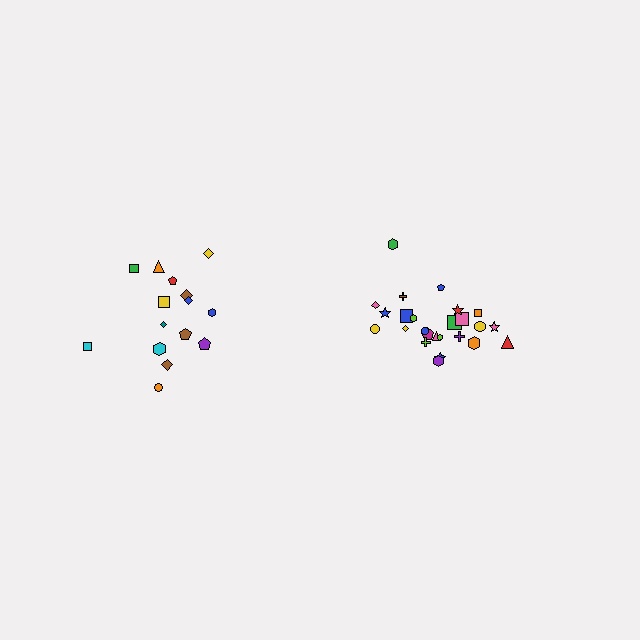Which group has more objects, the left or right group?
The right group.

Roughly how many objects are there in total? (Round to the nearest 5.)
Roughly 40 objects in total.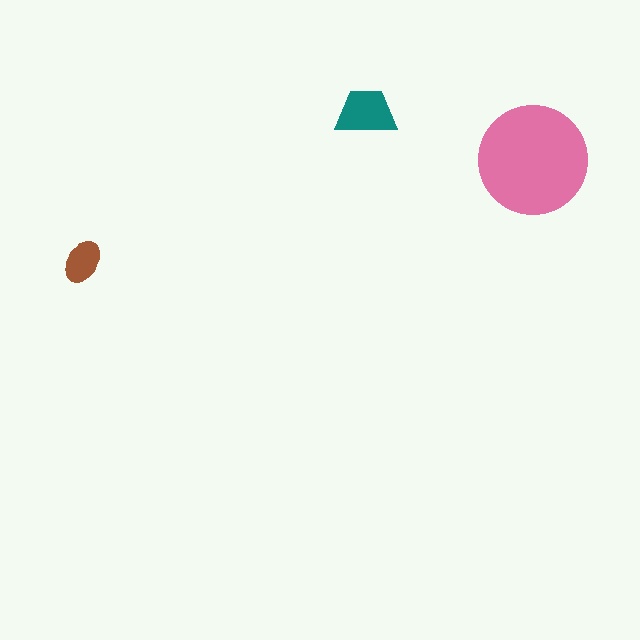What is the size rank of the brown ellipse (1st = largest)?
3rd.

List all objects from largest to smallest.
The pink circle, the teal trapezoid, the brown ellipse.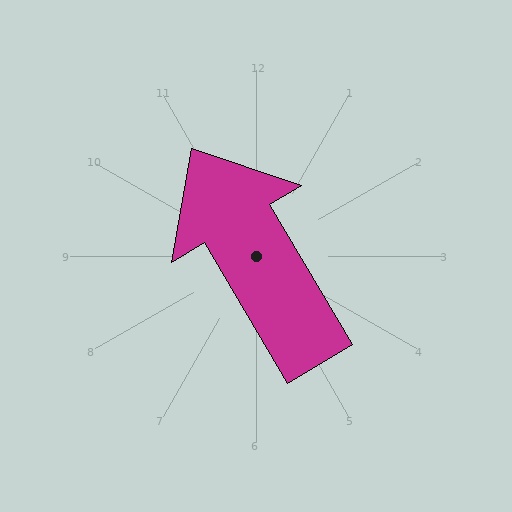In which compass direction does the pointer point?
Northwest.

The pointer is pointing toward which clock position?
Roughly 11 o'clock.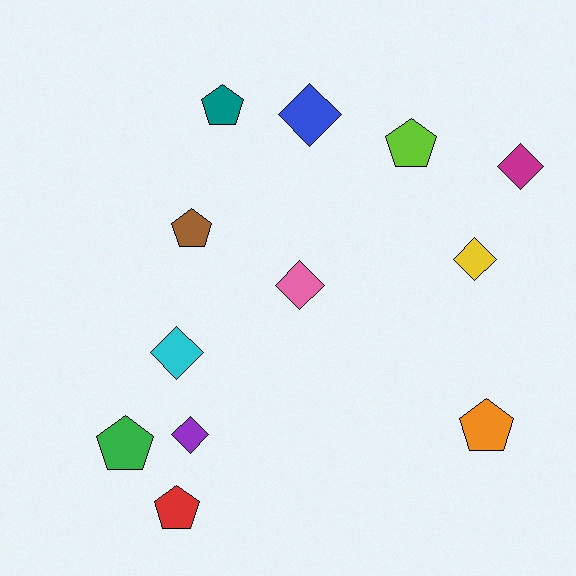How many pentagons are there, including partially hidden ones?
There are 6 pentagons.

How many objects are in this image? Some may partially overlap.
There are 12 objects.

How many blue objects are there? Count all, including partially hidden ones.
There is 1 blue object.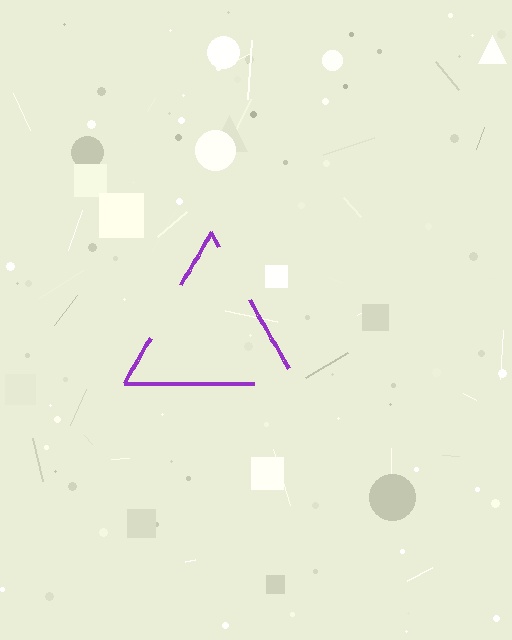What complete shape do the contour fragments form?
The contour fragments form a triangle.